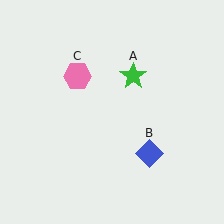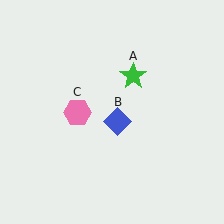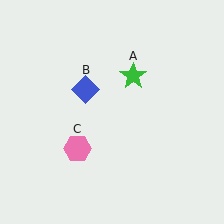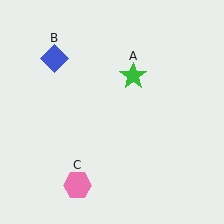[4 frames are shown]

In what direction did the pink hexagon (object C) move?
The pink hexagon (object C) moved down.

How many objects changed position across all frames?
2 objects changed position: blue diamond (object B), pink hexagon (object C).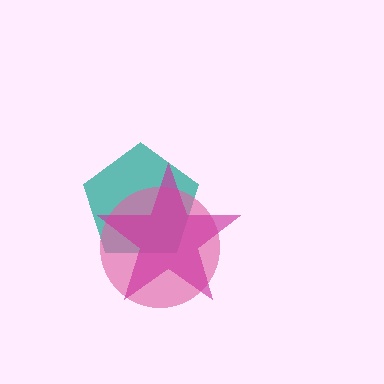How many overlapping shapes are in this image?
There are 3 overlapping shapes in the image.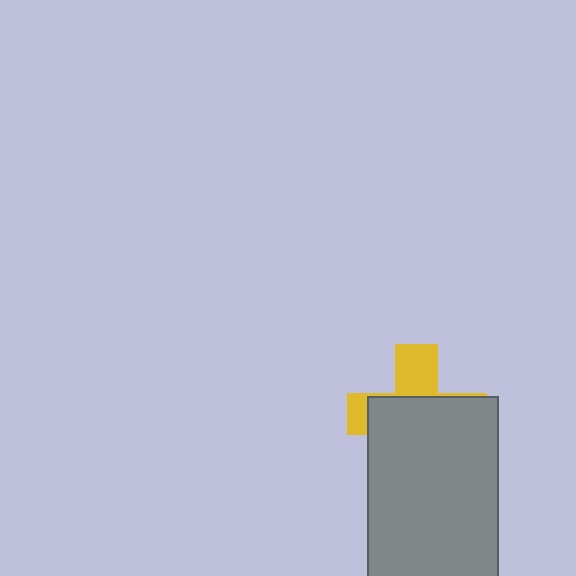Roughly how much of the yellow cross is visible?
A small part of it is visible (roughly 32%).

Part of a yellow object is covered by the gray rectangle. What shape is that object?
It is a cross.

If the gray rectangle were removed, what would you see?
You would see the complete yellow cross.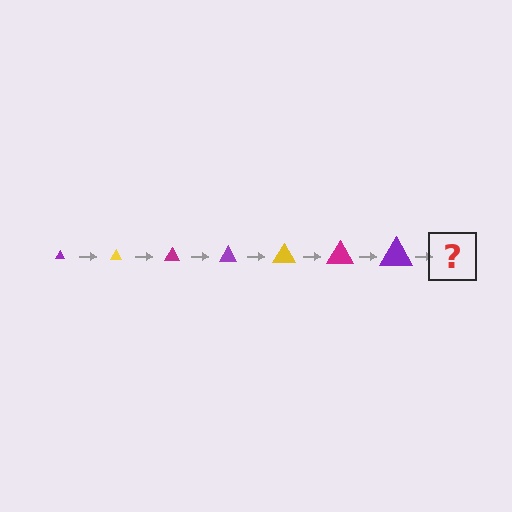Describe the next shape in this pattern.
It should be a yellow triangle, larger than the previous one.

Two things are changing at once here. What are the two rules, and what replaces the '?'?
The two rules are that the triangle grows larger each step and the color cycles through purple, yellow, and magenta. The '?' should be a yellow triangle, larger than the previous one.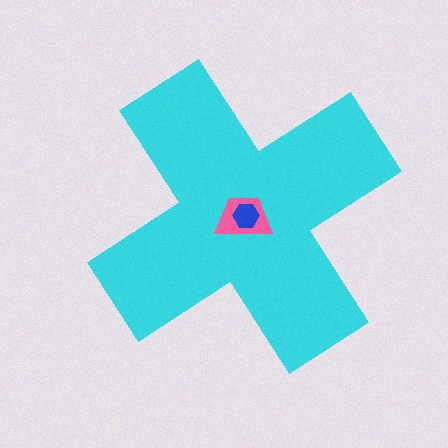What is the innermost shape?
The blue hexagon.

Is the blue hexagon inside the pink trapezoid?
Yes.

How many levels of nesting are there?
3.